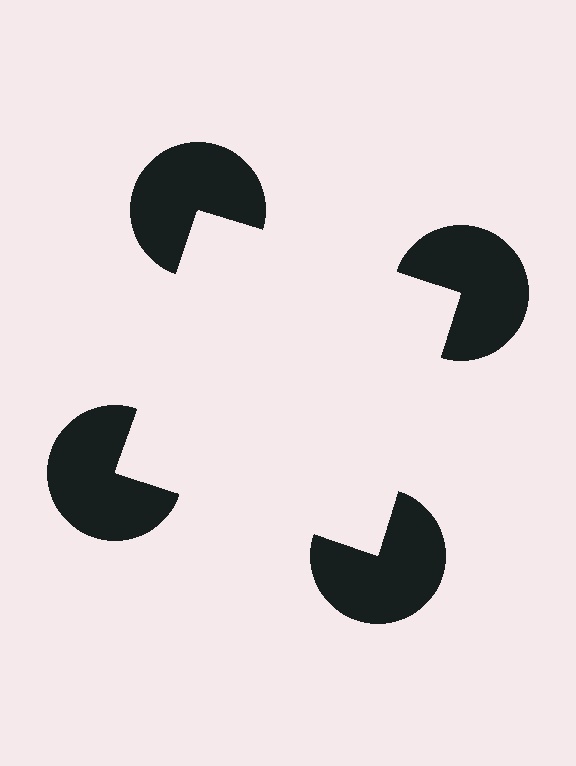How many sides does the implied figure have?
4 sides.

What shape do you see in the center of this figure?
An illusory square — its edges are inferred from the aligned wedge cuts in the pac-man discs, not physically drawn.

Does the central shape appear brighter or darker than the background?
It typically appears slightly brighter than the background, even though no actual brightness change is drawn.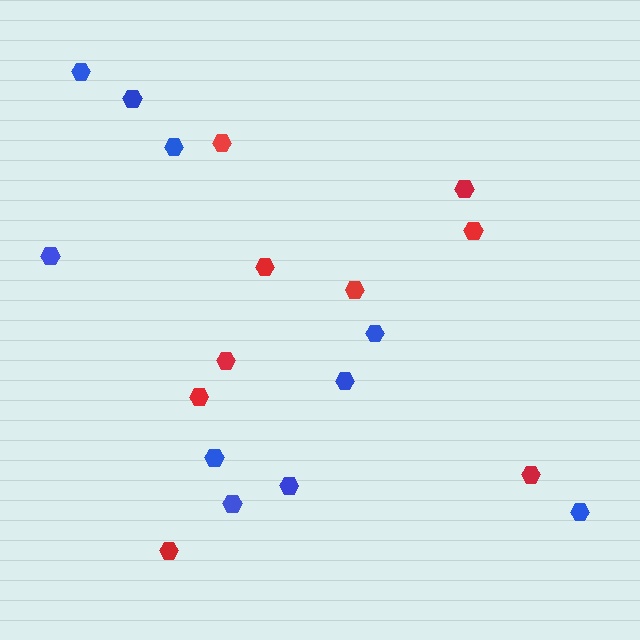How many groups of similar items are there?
There are 2 groups: one group of red hexagons (9) and one group of blue hexagons (10).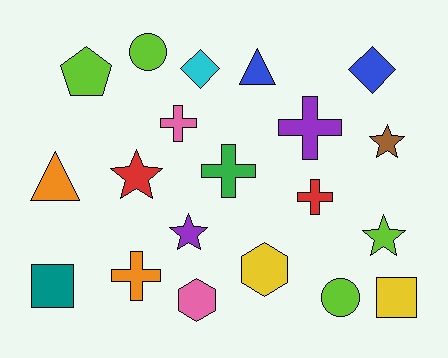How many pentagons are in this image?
There is 1 pentagon.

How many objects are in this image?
There are 20 objects.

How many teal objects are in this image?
There is 1 teal object.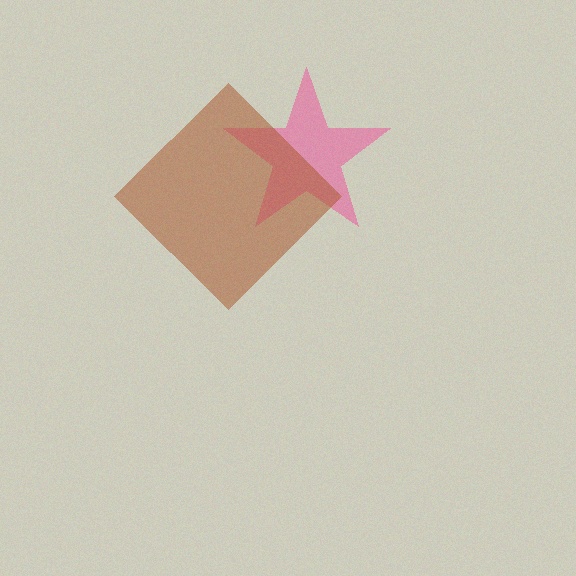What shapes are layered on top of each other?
The layered shapes are: a pink star, a brown diamond.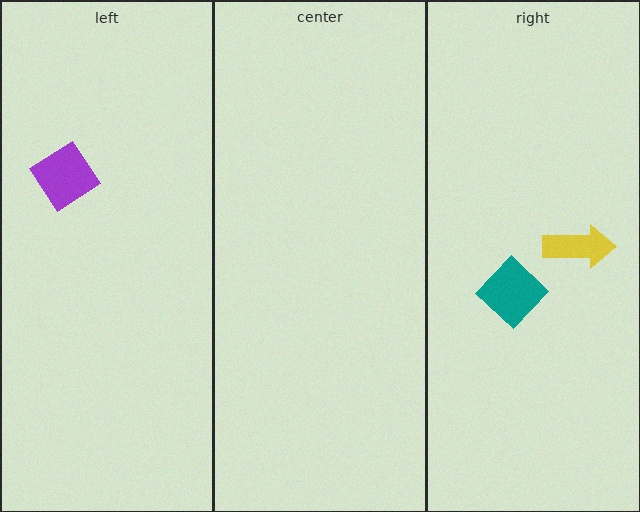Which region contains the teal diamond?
The right region.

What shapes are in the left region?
The purple diamond.